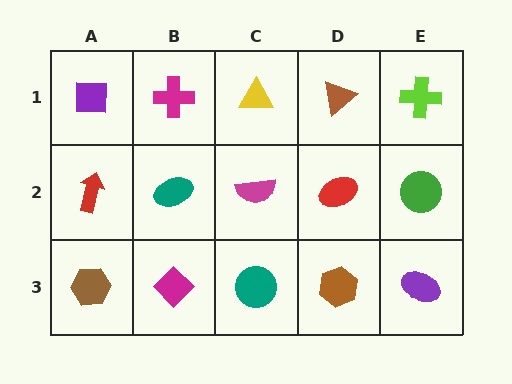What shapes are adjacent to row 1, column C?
A magenta semicircle (row 2, column C), a magenta cross (row 1, column B), a brown triangle (row 1, column D).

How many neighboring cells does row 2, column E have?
3.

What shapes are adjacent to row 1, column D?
A red ellipse (row 2, column D), a yellow triangle (row 1, column C), a lime cross (row 1, column E).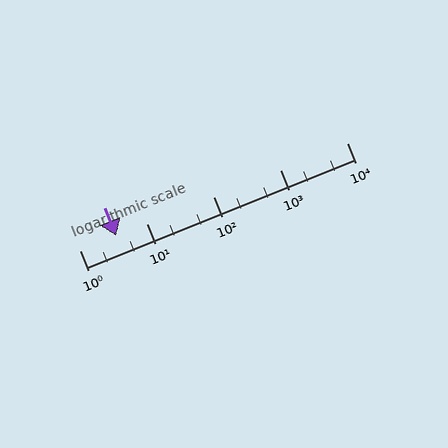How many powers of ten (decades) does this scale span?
The scale spans 4 decades, from 1 to 10000.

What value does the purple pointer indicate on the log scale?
The pointer indicates approximately 3.5.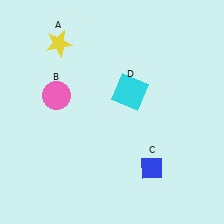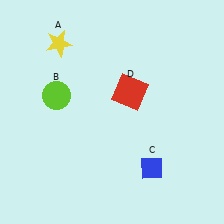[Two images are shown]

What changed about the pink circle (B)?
In Image 1, B is pink. In Image 2, it changed to lime.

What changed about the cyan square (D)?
In Image 1, D is cyan. In Image 2, it changed to red.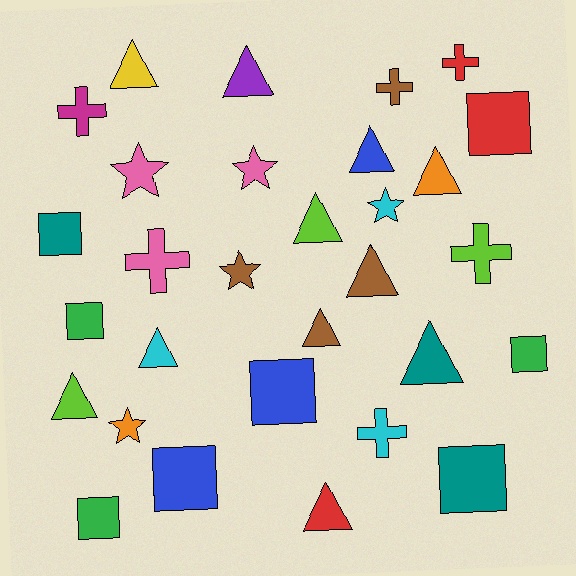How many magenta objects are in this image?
There is 1 magenta object.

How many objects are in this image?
There are 30 objects.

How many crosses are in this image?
There are 6 crosses.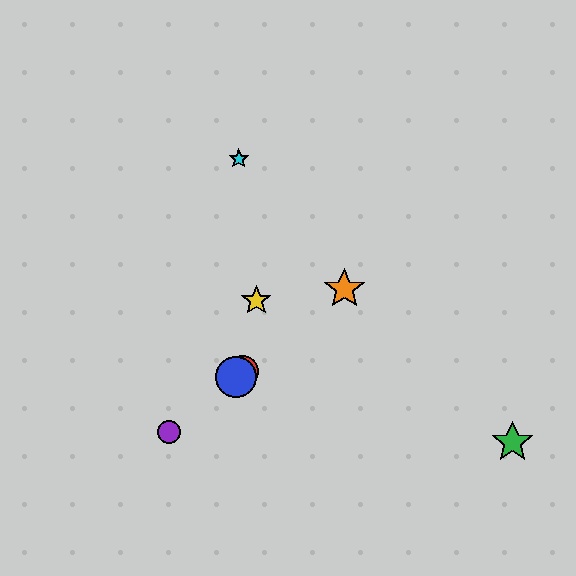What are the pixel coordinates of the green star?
The green star is at (513, 442).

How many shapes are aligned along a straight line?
4 shapes (the red circle, the blue circle, the purple circle, the orange star) are aligned along a straight line.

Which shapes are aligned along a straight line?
The red circle, the blue circle, the purple circle, the orange star are aligned along a straight line.